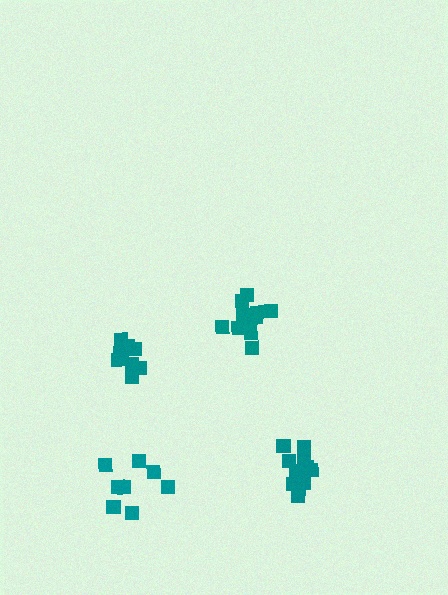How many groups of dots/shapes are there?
There are 4 groups.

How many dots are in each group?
Group 1: 9 dots, Group 2: 12 dots, Group 3: 8 dots, Group 4: 13 dots (42 total).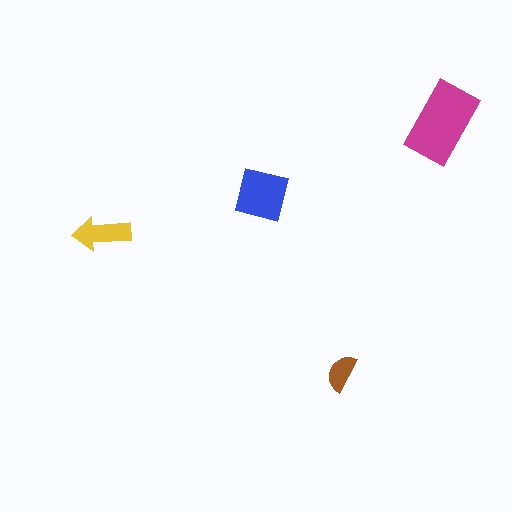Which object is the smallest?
The brown semicircle.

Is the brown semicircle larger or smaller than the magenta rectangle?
Smaller.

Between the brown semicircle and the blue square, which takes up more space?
The blue square.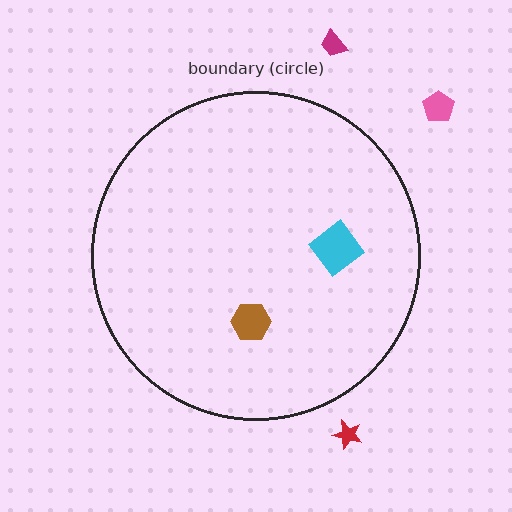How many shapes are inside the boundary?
2 inside, 3 outside.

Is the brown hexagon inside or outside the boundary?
Inside.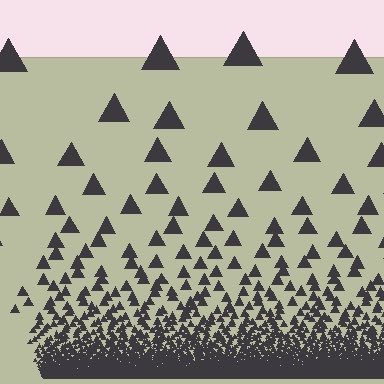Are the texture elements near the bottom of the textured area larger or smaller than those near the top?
Smaller. The gradient is inverted — elements near the bottom are smaller and denser.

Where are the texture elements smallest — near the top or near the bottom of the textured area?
Near the bottom.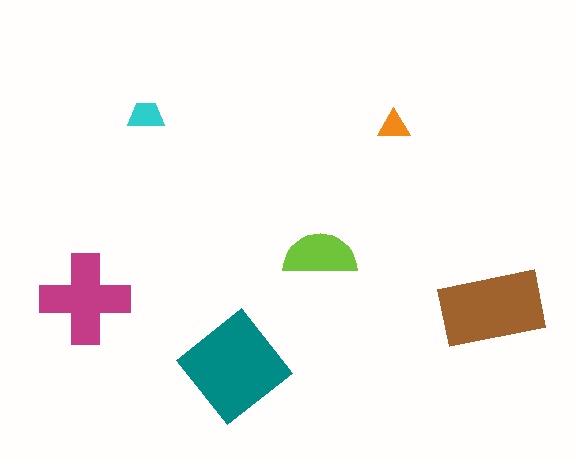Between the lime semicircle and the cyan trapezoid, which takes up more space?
The lime semicircle.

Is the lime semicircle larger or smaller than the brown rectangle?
Smaller.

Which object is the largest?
The teal diamond.